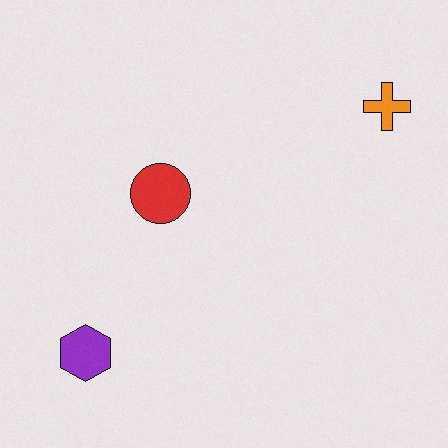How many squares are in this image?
There are no squares.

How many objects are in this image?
There are 3 objects.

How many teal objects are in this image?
There are no teal objects.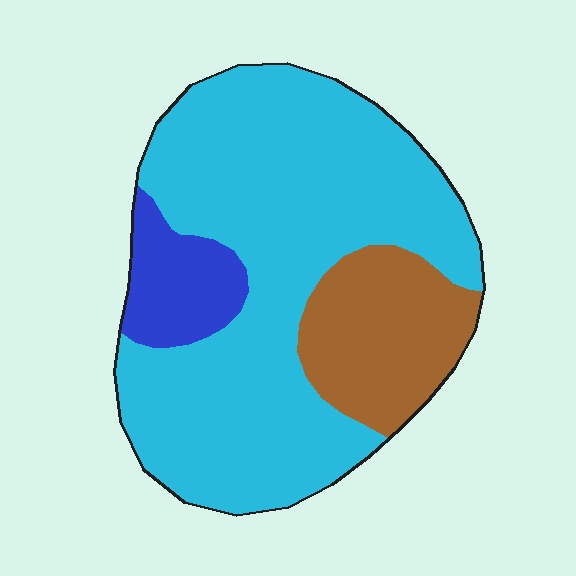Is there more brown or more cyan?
Cyan.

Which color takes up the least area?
Blue, at roughly 10%.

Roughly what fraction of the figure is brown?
Brown takes up about one fifth (1/5) of the figure.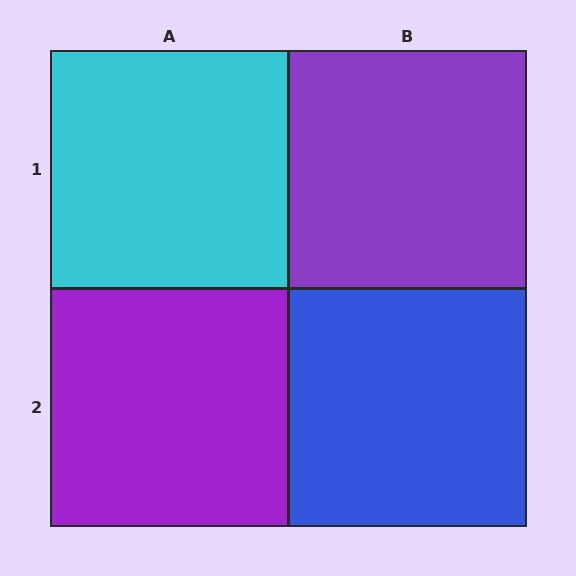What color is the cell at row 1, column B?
Purple.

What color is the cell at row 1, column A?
Cyan.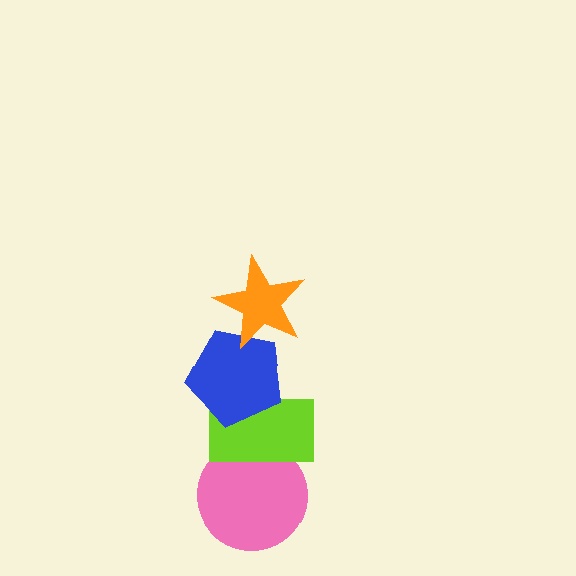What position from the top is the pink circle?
The pink circle is 4th from the top.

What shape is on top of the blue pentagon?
The orange star is on top of the blue pentagon.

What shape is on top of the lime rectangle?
The blue pentagon is on top of the lime rectangle.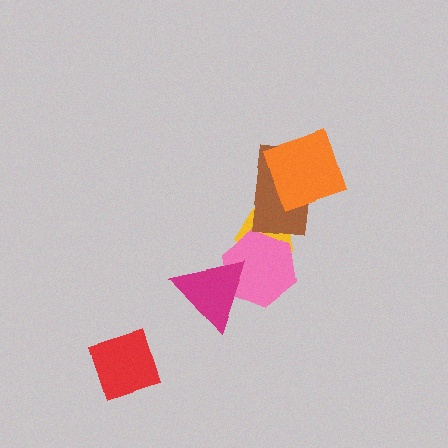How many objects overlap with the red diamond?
0 objects overlap with the red diamond.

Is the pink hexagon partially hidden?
Yes, it is partially covered by another shape.